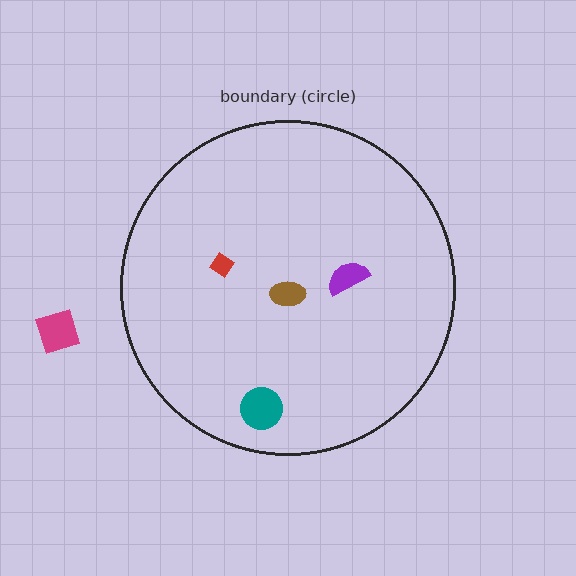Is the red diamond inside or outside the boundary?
Inside.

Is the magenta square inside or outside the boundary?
Outside.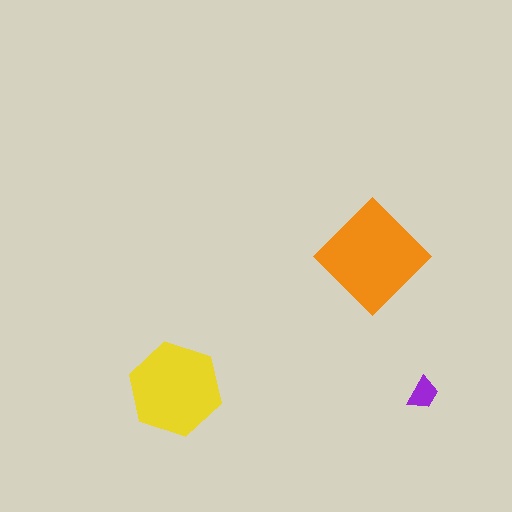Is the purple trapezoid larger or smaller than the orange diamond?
Smaller.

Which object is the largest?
The orange diamond.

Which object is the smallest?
The purple trapezoid.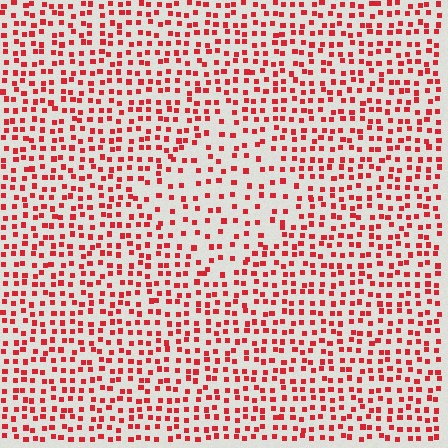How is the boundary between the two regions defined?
The boundary is defined by a change in element density (approximately 1.7x ratio). All elements are the same color, size, and shape.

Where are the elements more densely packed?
The elements are more densely packed outside the diamond boundary.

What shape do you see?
I see a diamond.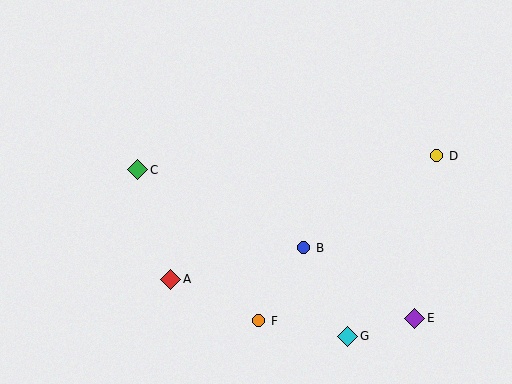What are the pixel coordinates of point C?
Point C is at (138, 170).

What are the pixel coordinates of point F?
Point F is at (259, 321).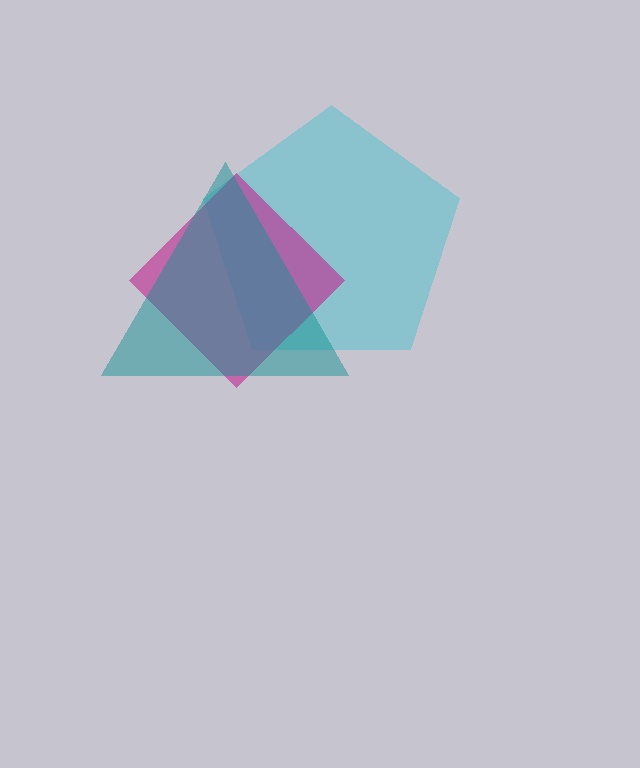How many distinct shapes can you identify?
There are 3 distinct shapes: a cyan pentagon, a magenta diamond, a teal triangle.